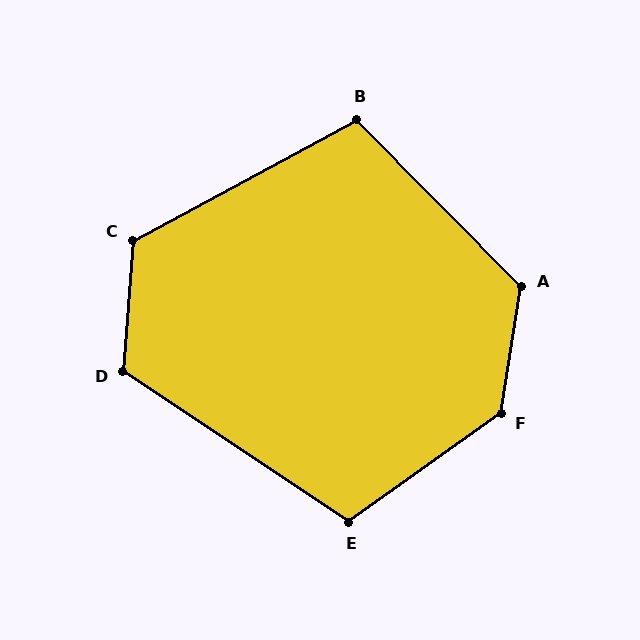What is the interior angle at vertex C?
Approximately 123 degrees (obtuse).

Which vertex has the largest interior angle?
F, at approximately 134 degrees.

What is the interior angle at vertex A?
Approximately 126 degrees (obtuse).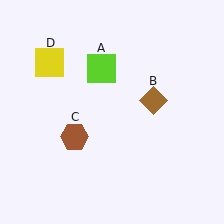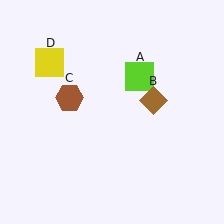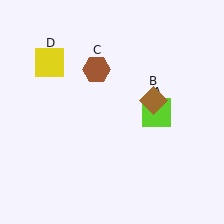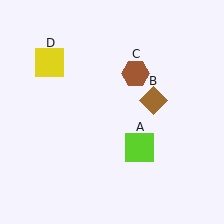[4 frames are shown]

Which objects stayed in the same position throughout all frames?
Brown diamond (object B) and yellow square (object D) remained stationary.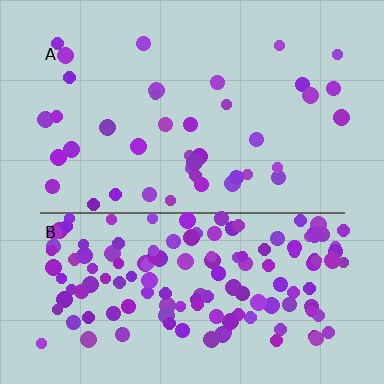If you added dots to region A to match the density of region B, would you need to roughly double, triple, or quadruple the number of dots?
Approximately quadruple.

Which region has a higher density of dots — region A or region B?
B (the bottom).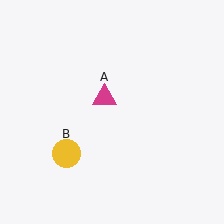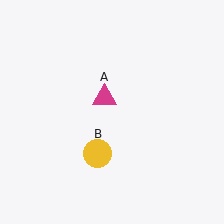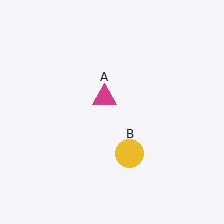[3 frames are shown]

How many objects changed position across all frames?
1 object changed position: yellow circle (object B).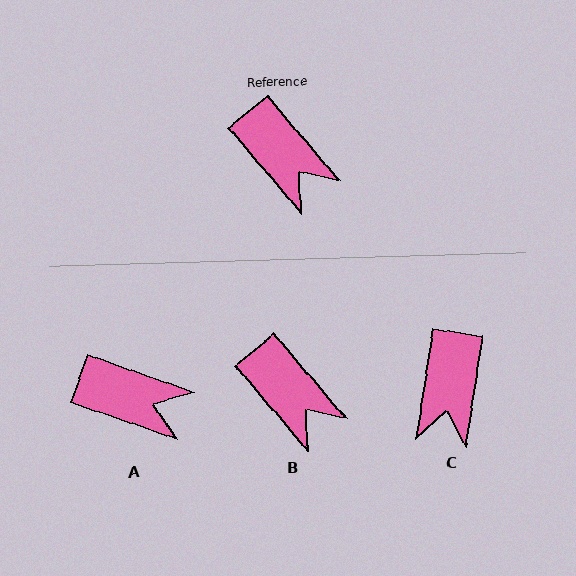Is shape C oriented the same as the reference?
No, it is off by about 49 degrees.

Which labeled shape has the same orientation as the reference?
B.